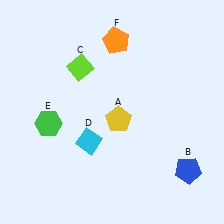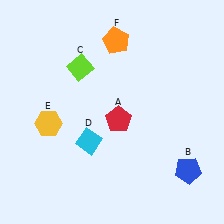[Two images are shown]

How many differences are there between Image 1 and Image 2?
There are 2 differences between the two images.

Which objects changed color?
A changed from yellow to red. E changed from green to yellow.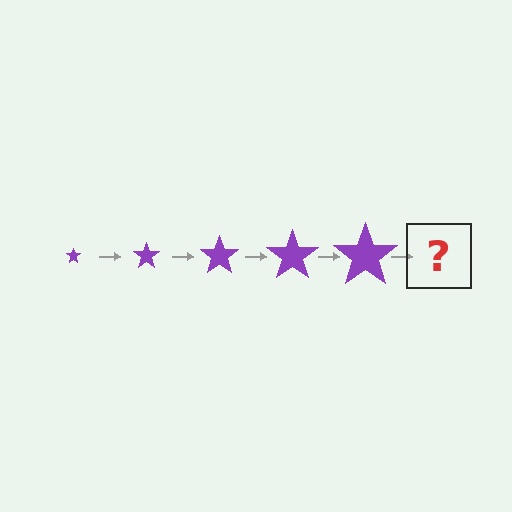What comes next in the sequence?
The next element should be a purple star, larger than the previous one.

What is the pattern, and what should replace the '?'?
The pattern is that the star gets progressively larger each step. The '?' should be a purple star, larger than the previous one.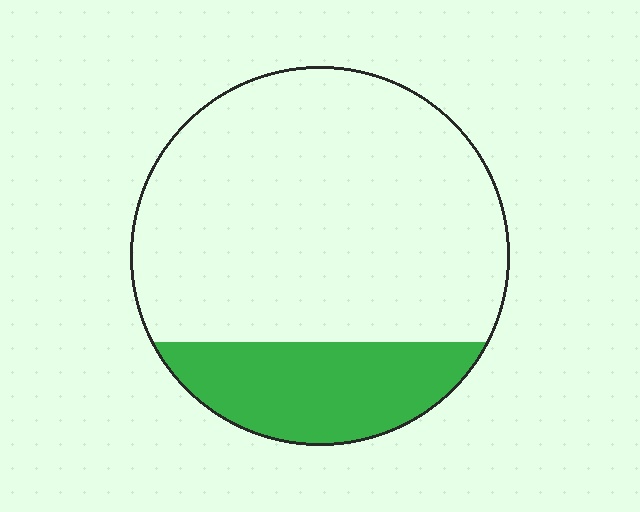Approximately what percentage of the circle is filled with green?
Approximately 20%.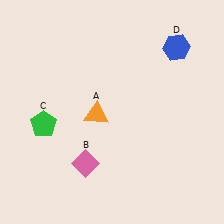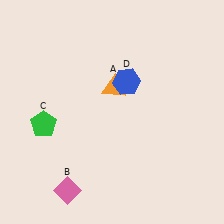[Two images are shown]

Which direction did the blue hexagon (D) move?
The blue hexagon (D) moved left.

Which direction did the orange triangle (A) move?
The orange triangle (A) moved up.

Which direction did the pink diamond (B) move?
The pink diamond (B) moved down.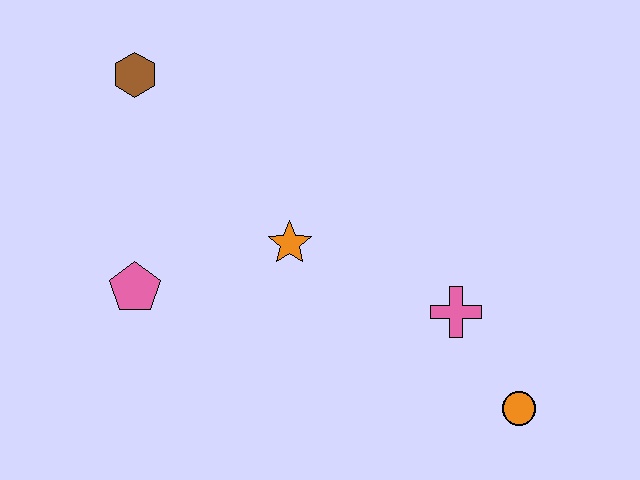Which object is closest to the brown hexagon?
The pink pentagon is closest to the brown hexagon.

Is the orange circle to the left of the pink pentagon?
No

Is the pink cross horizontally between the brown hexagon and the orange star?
No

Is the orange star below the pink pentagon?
No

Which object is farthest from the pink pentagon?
The orange circle is farthest from the pink pentagon.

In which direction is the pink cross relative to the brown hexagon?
The pink cross is to the right of the brown hexagon.